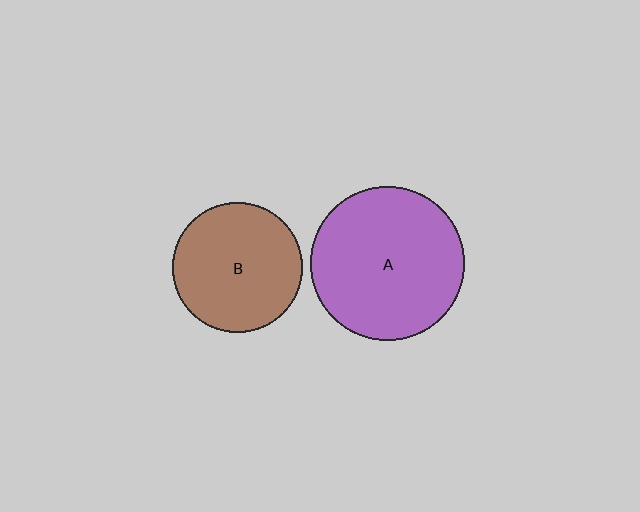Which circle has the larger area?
Circle A (purple).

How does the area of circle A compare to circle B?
Approximately 1.4 times.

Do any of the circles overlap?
No, none of the circles overlap.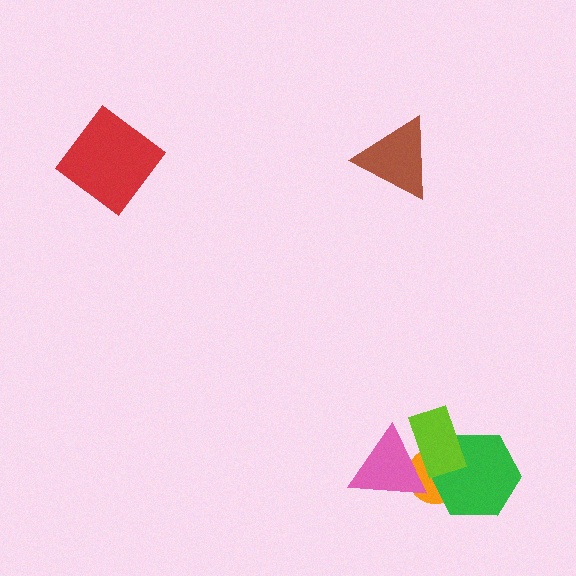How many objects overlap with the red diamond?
0 objects overlap with the red diamond.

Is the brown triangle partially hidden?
No, no other shape covers it.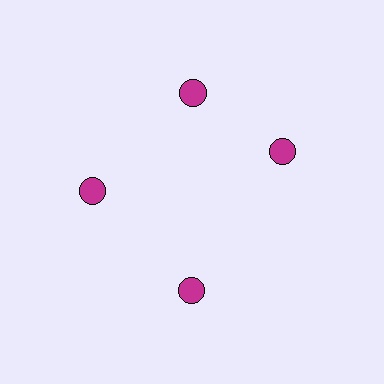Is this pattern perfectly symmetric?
No. The 4 magenta circles are arranged in a ring, but one element near the 3 o'clock position is rotated out of alignment along the ring, breaking the 4-fold rotational symmetry.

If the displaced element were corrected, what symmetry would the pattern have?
It would have 4-fold rotational symmetry — the pattern would map onto itself every 90 degrees.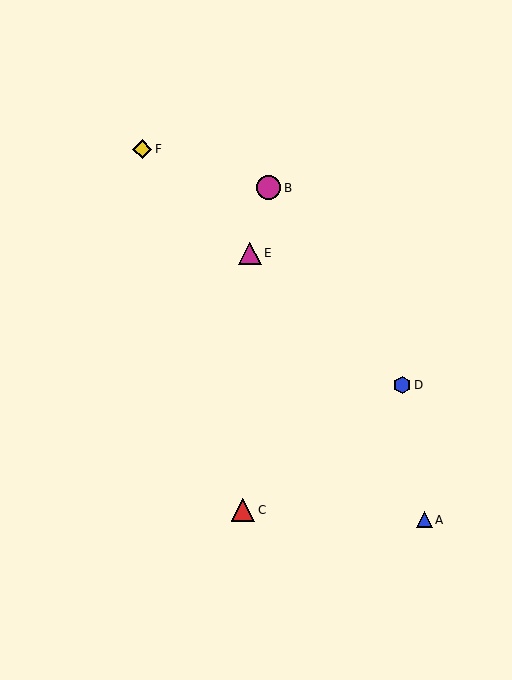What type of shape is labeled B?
Shape B is a magenta circle.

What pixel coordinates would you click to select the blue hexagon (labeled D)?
Click at (402, 385) to select the blue hexagon D.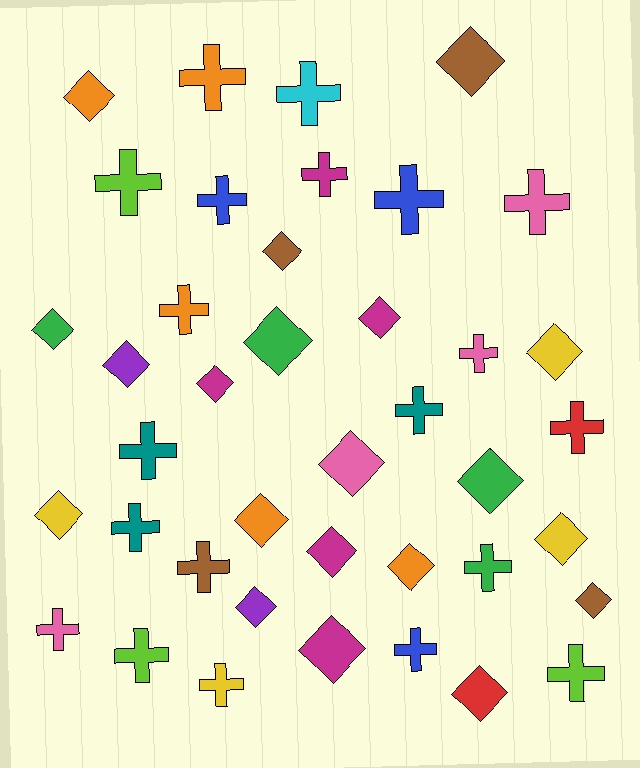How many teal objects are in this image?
There are 3 teal objects.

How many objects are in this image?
There are 40 objects.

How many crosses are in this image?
There are 20 crosses.